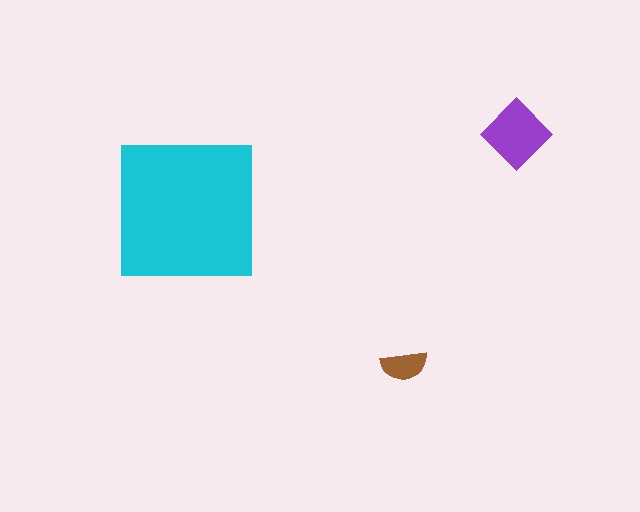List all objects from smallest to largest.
The brown semicircle, the purple diamond, the cyan square.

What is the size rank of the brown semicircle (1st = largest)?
3rd.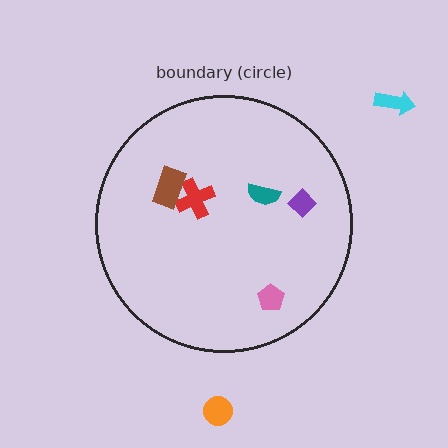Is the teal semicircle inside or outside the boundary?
Inside.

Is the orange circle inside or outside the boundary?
Outside.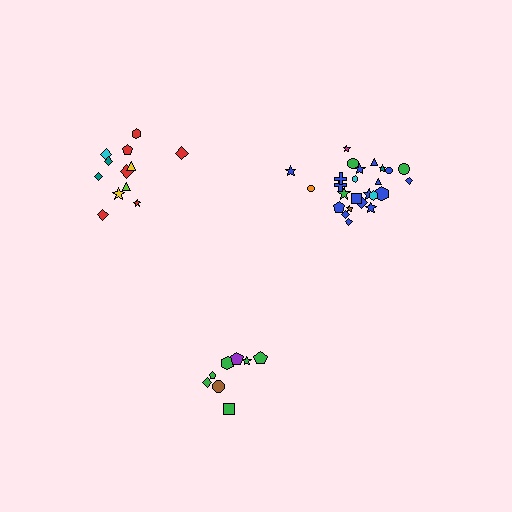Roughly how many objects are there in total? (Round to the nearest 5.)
Roughly 45 objects in total.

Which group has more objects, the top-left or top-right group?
The top-right group.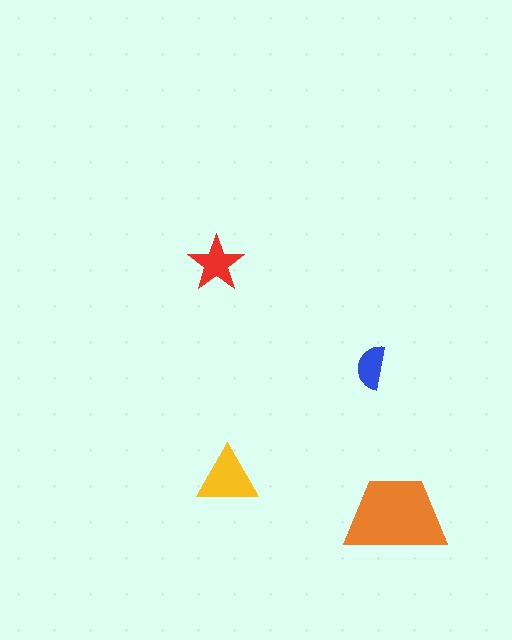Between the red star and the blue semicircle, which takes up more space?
The red star.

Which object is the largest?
The orange trapezoid.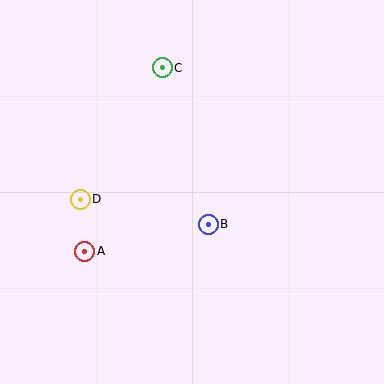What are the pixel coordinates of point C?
Point C is at (162, 68).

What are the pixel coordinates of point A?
Point A is at (85, 251).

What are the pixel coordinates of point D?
Point D is at (80, 199).